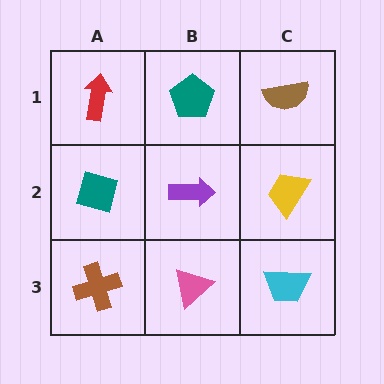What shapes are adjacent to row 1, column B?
A purple arrow (row 2, column B), a red arrow (row 1, column A), a brown semicircle (row 1, column C).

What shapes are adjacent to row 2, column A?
A red arrow (row 1, column A), a brown cross (row 3, column A), a purple arrow (row 2, column B).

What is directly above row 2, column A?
A red arrow.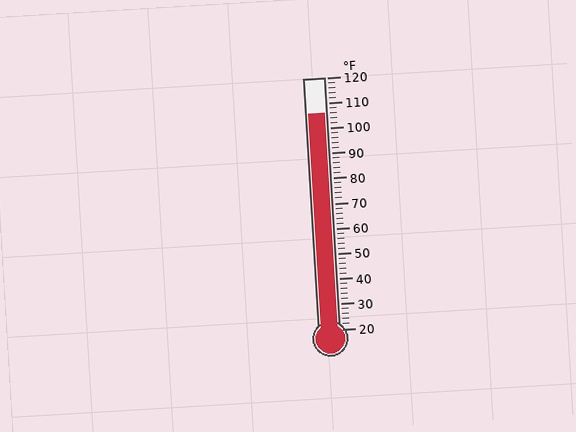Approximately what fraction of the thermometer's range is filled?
The thermometer is filled to approximately 85% of its range.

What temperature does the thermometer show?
The thermometer shows approximately 106°F.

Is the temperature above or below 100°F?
The temperature is above 100°F.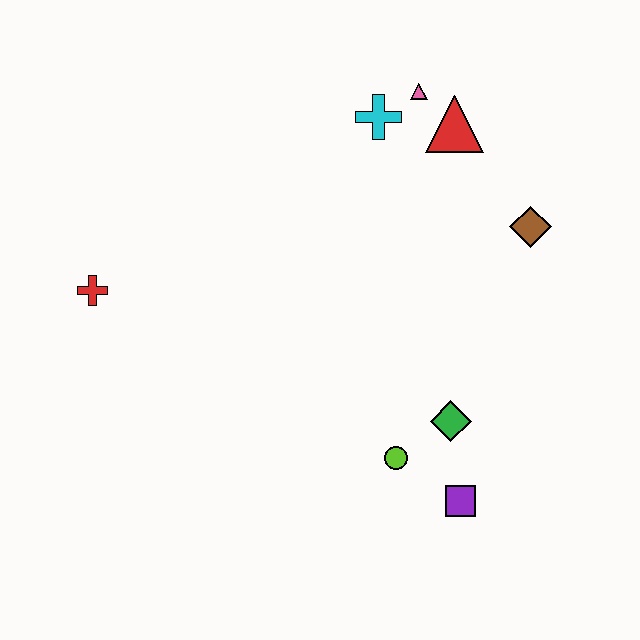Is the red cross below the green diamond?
No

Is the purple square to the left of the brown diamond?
Yes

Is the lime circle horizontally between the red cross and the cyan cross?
No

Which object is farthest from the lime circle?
The pink triangle is farthest from the lime circle.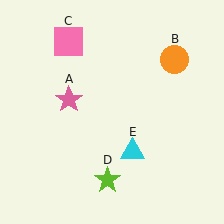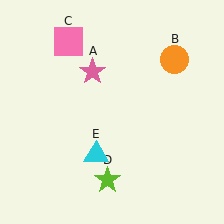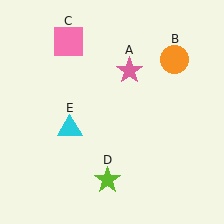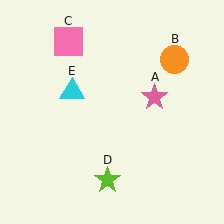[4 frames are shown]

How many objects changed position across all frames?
2 objects changed position: pink star (object A), cyan triangle (object E).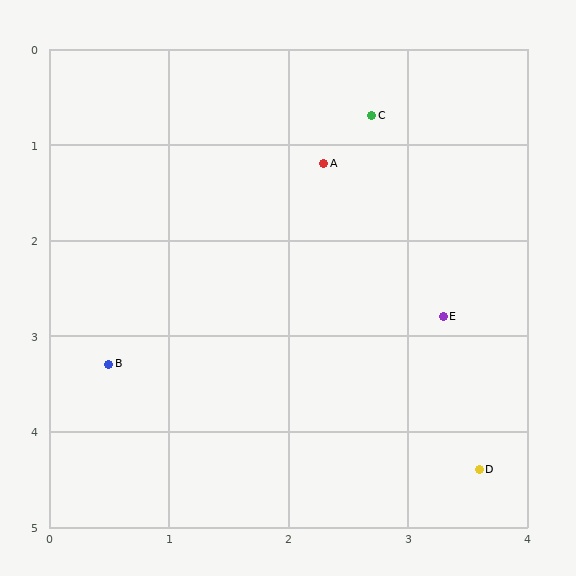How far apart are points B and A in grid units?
Points B and A are about 2.8 grid units apart.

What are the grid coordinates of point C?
Point C is at approximately (2.7, 0.7).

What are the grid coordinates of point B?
Point B is at approximately (0.5, 3.3).